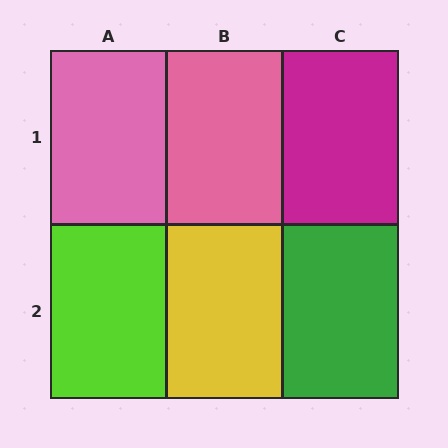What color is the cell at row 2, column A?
Lime.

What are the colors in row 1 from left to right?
Pink, pink, magenta.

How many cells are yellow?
1 cell is yellow.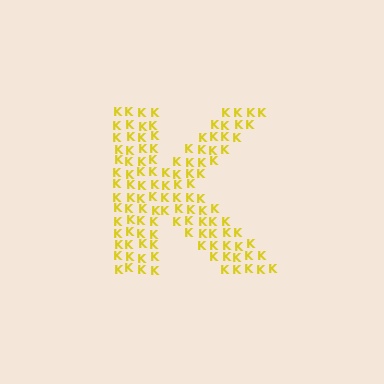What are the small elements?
The small elements are letter K's.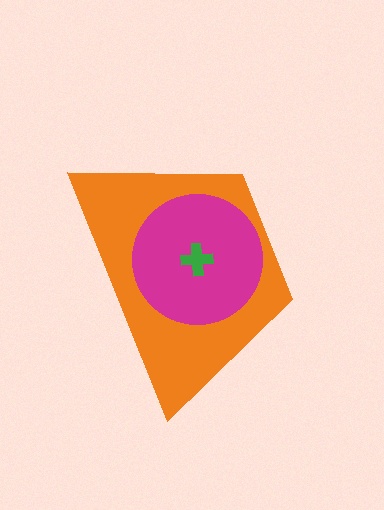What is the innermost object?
The green cross.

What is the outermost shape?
The orange trapezoid.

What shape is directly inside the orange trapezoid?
The magenta circle.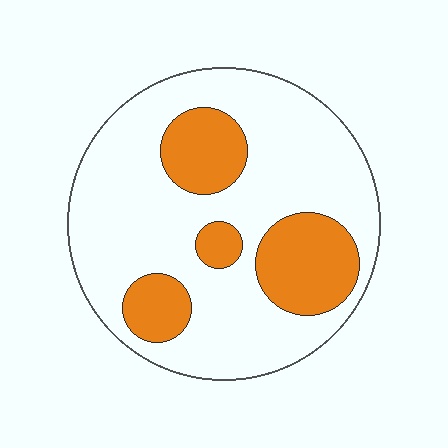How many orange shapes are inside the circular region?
4.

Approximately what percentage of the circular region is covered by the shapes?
Approximately 25%.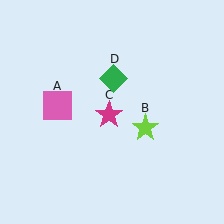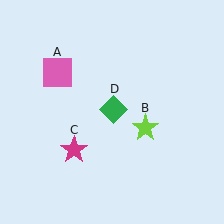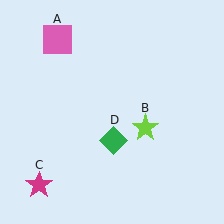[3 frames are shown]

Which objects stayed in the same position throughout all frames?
Lime star (object B) remained stationary.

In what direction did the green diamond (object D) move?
The green diamond (object D) moved down.